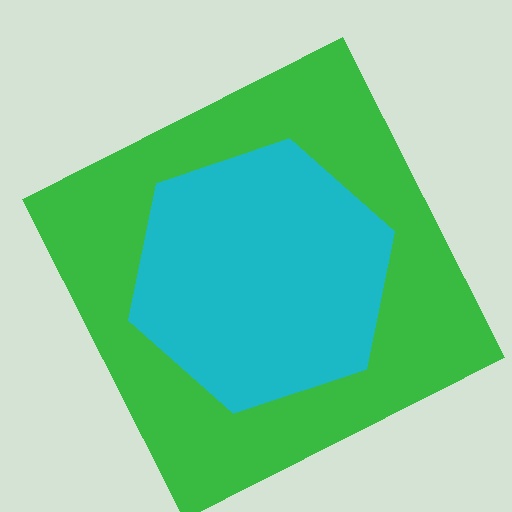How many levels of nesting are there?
2.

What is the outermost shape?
The green square.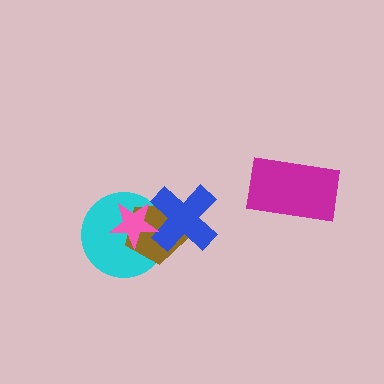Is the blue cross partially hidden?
Yes, it is partially covered by another shape.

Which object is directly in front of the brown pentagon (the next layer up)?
The blue cross is directly in front of the brown pentagon.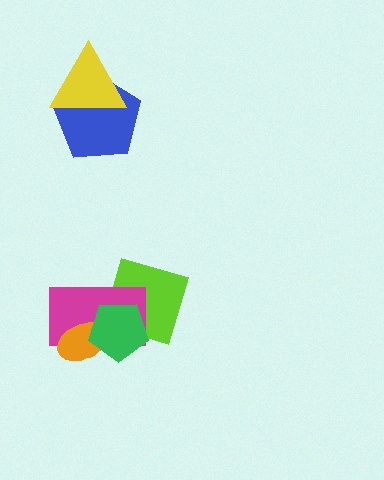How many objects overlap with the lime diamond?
2 objects overlap with the lime diamond.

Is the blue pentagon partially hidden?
Yes, it is partially covered by another shape.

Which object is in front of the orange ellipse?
The green pentagon is in front of the orange ellipse.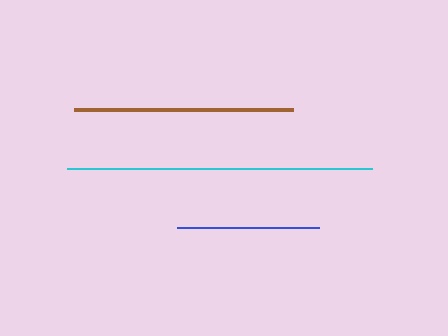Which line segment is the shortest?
The blue line is the shortest at approximately 142 pixels.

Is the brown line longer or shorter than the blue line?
The brown line is longer than the blue line.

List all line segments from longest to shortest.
From longest to shortest: cyan, brown, blue.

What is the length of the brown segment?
The brown segment is approximately 219 pixels long.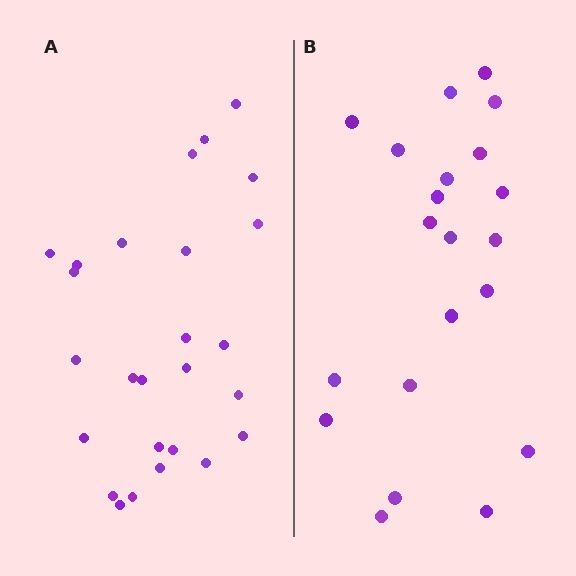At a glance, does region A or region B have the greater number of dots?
Region A (the left region) has more dots.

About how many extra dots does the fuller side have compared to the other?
Region A has about 5 more dots than region B.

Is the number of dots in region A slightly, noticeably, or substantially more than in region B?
Region A has only slightly more — the two regions are fairly close. The ratio is roughly 1.2 to 1.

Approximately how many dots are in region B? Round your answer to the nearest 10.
About 20 dots. (The exact count is 21, which rounds to 20.)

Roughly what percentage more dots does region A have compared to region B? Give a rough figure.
About 25% more.